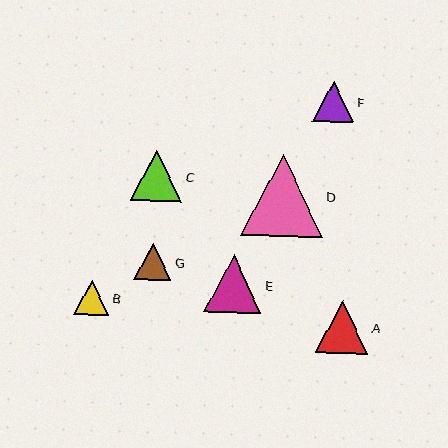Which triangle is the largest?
Triangle D is the largest with a size of approximately 82 pixels.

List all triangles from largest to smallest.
From largest to smallest: D, E, A, C, F, G, B.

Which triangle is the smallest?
Triangle B is the smallest with a size of approximately 35 pixels.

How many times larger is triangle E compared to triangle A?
Triangle E is approximately 1.1 times the size of triangle A.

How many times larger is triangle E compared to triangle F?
Triangle E is approximately 1.4 times the size of triangle F.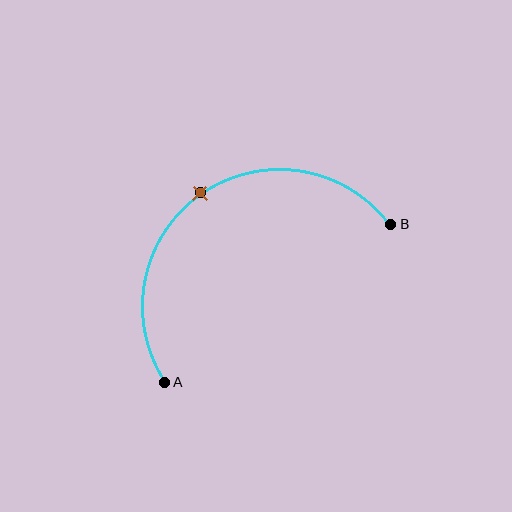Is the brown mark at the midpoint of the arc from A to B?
Yes. The brown mark lies on the arc at equal arc-length from both A and B — it is the arc midpoint.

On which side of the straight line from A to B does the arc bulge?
The arc bulges above and to the left of the straight line connecting A and B.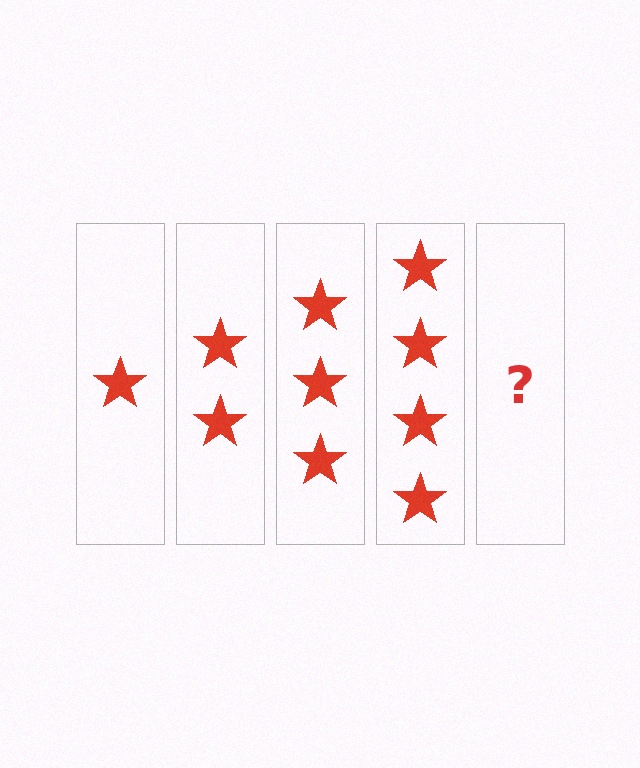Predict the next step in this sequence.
The next step is 5 stars.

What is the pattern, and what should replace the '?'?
The pattern is that each step adds one more star. The '?' should be 5 stars.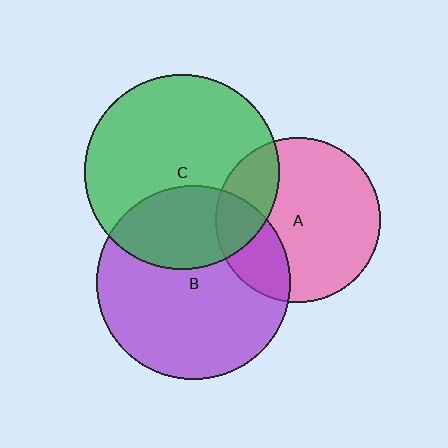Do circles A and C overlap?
Yes.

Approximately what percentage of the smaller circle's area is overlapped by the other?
Approximately 25%.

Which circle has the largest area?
Circle C (green).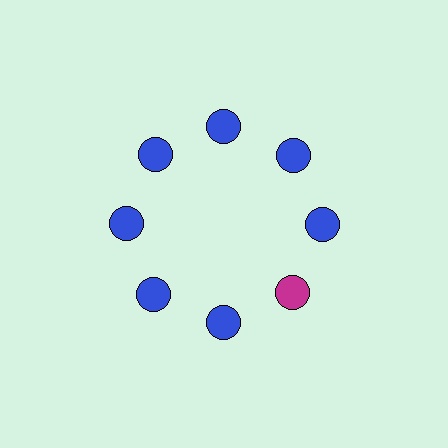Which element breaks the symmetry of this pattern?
The magenta circle at roughly the 4 o'clock position breaks the symmetry. All other shapes are blue circles.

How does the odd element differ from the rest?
It has a different color: magenta instead of blue.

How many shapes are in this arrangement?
There are 8 shapes arranged in a ring pattern.